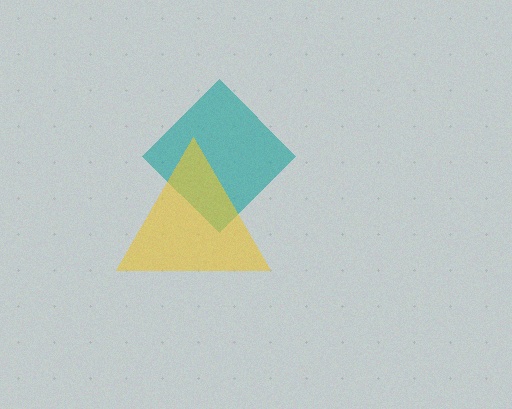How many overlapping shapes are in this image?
There are 2 overlapping shapes in the image.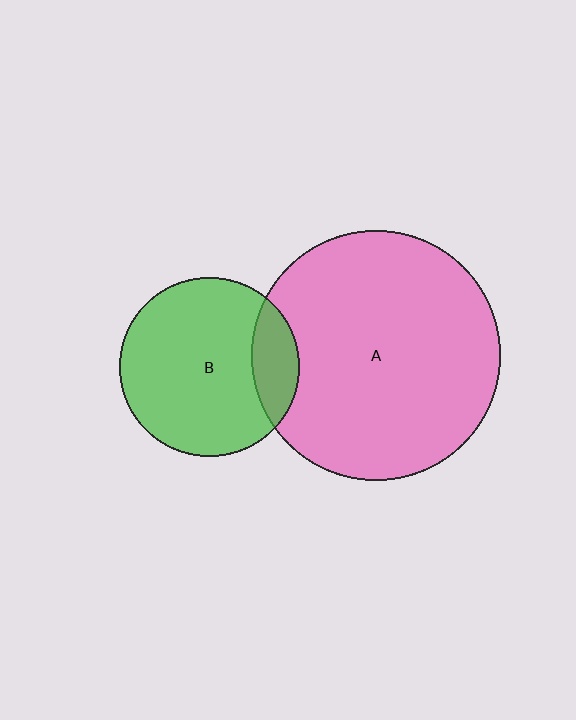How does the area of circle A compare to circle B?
Approximately 1.9 times.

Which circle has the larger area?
Circle A (pink).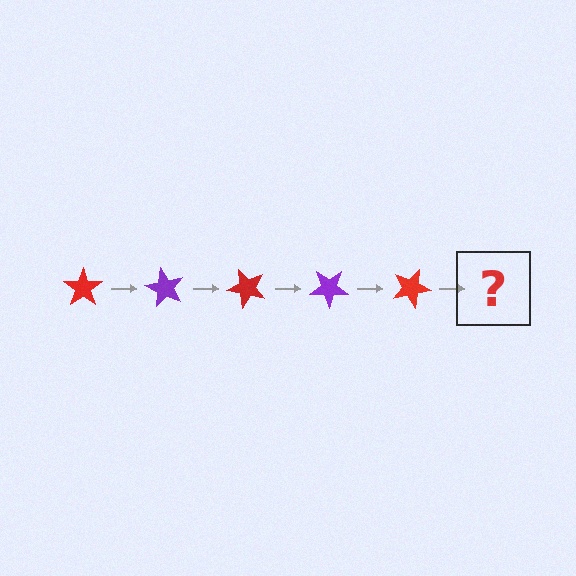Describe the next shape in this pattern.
It should be a purple star, rotated 300 degrees from the start.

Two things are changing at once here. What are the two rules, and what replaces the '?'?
The two rules are that it rotates 60 degrees each step and the color cycles through red and purple. The '?' should be a purple star, rotated 300 degrees from the start.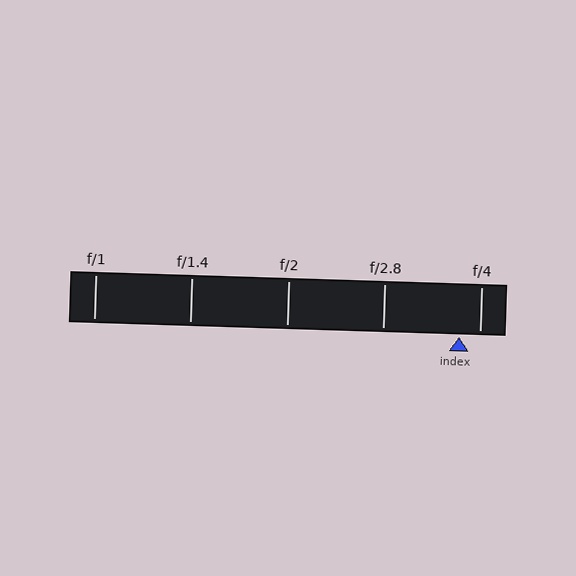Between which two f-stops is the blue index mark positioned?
The index mark is between f/2.8 and f/4.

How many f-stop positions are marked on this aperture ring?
There are 5 f-stop positions marked.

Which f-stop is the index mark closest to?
The index mark is closest to f/4.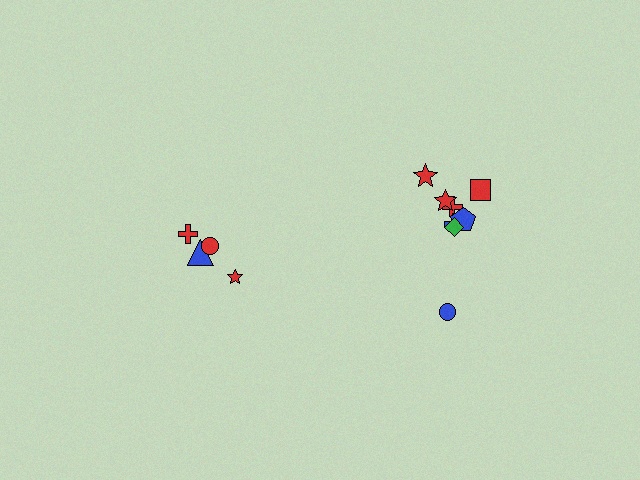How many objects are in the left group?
There are 4 objects.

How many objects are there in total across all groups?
There are 12 objects.